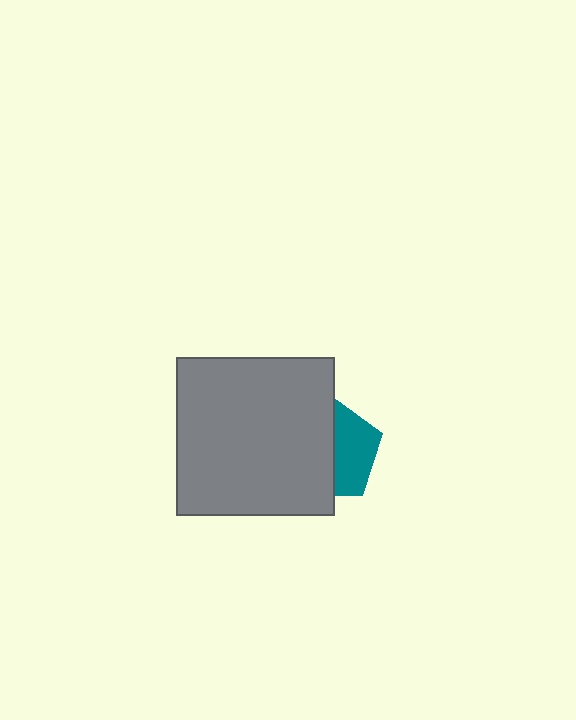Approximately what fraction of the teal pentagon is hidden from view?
Roughly 57% of the teal pentagon is hidden behind the gray square.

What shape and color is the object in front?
The object in front is a gray square.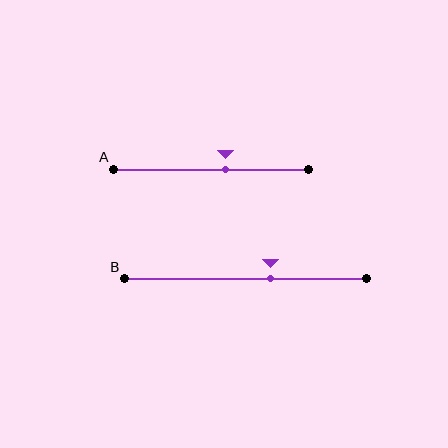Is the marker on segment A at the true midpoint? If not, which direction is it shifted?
No, the marker on segment A is shifted to the right by about 7% of the segment length.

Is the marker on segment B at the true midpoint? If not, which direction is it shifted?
No, the marker on segment B is shifted to the right by about 10% of the segment length.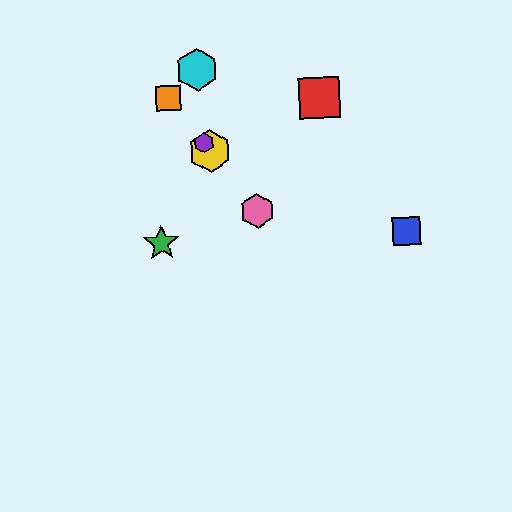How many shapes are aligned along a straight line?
4 shapes (the yellow hexagon, the purple hexagon, the orange square, the pink hexagon) are aligned along a straight line.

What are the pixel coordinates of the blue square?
The blue square is at (407, 231).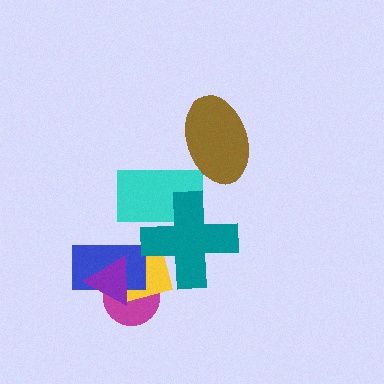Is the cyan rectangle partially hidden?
Yes, it is partially covered by another shape.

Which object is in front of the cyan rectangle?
The teal cross is in front of the cyan rectangle.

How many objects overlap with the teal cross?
2 objects overlap with the teal cross.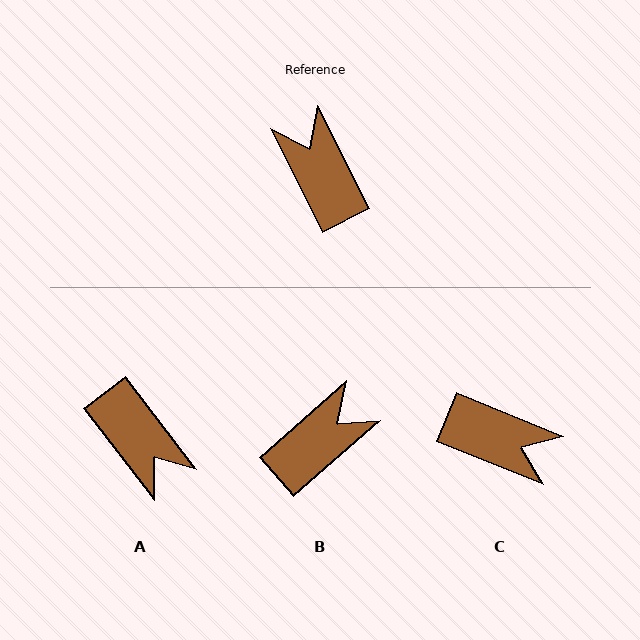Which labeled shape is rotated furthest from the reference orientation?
A, about 170 degrees away.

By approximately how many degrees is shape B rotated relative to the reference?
Approximately 76 degrees clockwise.